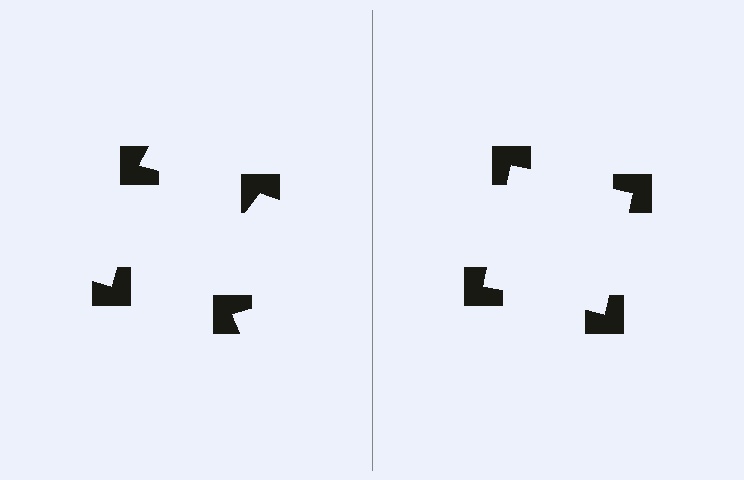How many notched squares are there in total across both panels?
8 — 4 on each side.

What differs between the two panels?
The notched squares are positioned identically on both sides; only the wedge orientations differ. On the right they align to a square; on the left they are misaligned.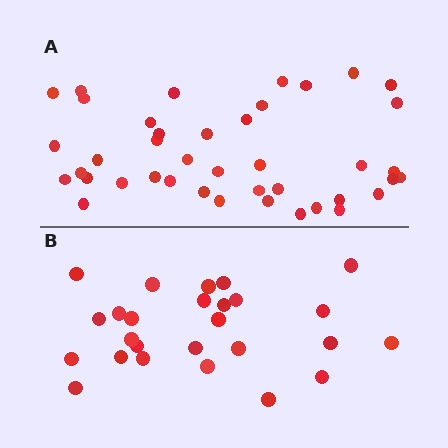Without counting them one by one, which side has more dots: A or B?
Region A (the top region) has more dots.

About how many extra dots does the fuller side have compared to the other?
Region A has approximately 15 more dots than region B.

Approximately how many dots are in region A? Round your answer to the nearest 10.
About 40 dots. (The exact count is 41, which rounds to 40.)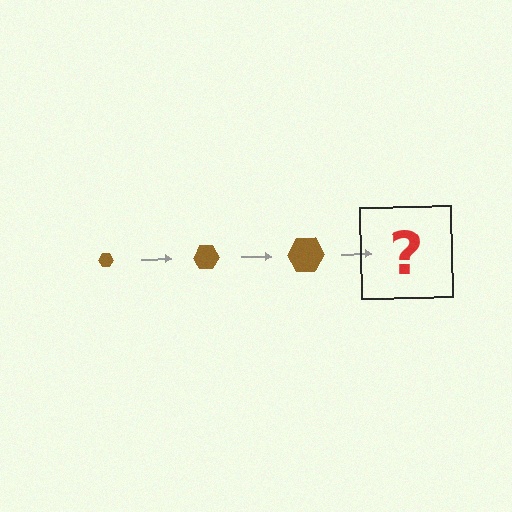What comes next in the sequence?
The next element should be a brown hexagon, larger than the previous one.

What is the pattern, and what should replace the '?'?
The pattern is that the hexagon gets progressively larger each step. The '?' should be a brown hexagon, larger than the previous one.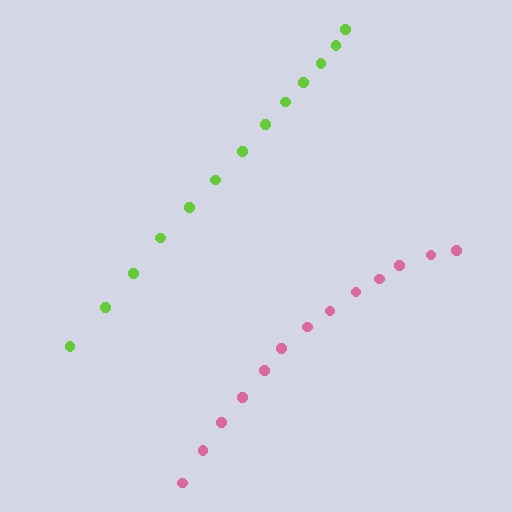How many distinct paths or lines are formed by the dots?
There are 2 distinct paths.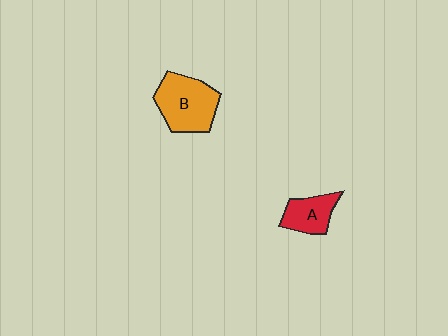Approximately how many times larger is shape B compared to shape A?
Approximately 1.7 times.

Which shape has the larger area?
Shape B (orange).